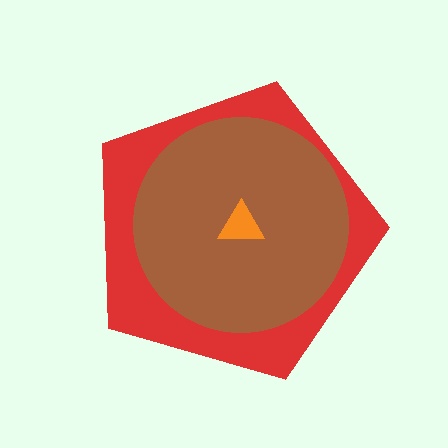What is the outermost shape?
The red pentagon.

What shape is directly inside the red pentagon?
The brown circle.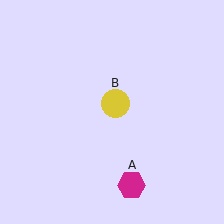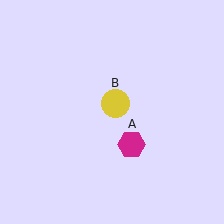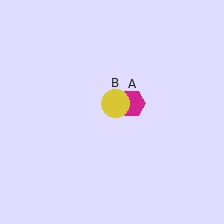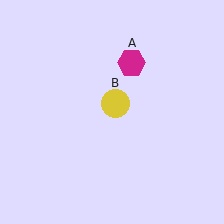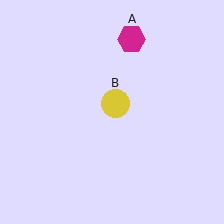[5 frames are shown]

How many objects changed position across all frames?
1 object changed position: magenta hexagon (object A).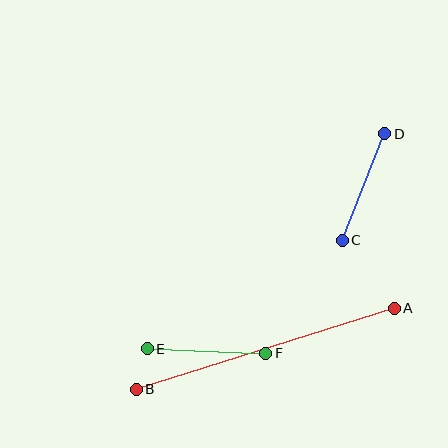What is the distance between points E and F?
The distance is approximately 119 pixels.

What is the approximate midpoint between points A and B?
The midpoint is at approximately (265, 349) pixels.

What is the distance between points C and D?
The distance is approximately 115 pixels.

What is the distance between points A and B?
The distance is approximately 270 pixels.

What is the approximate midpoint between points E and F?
The midpoint is at approximately (207, 351) pixels.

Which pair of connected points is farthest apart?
Points A and B are farthest apart.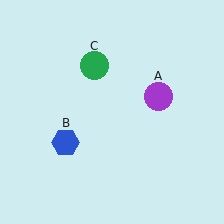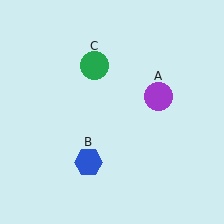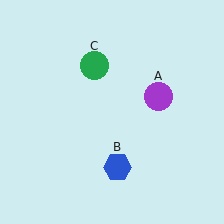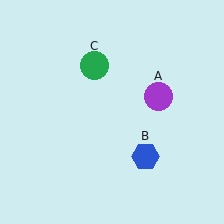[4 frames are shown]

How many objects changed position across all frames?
1 object changed position: blue hexagon (object B).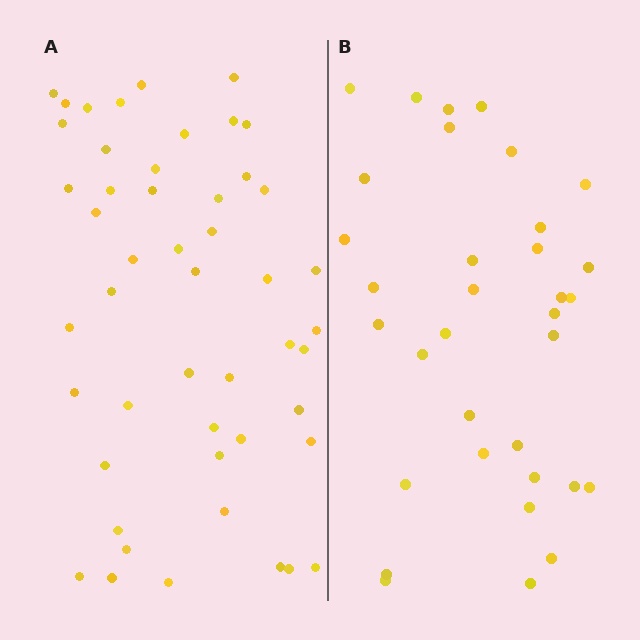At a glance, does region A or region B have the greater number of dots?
Region A (the left region) has more dots.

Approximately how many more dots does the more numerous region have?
Region A has approximately 15 more dots than region B.